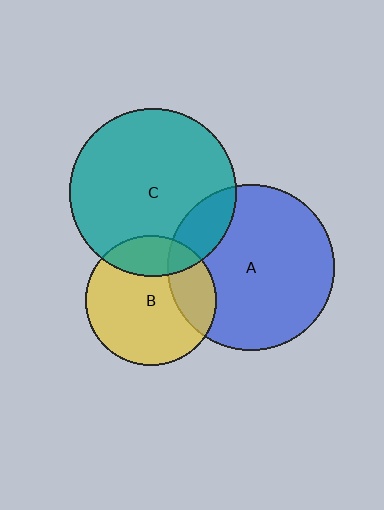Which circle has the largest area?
Circle C (teal).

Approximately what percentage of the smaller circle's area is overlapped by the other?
Approximately 20%.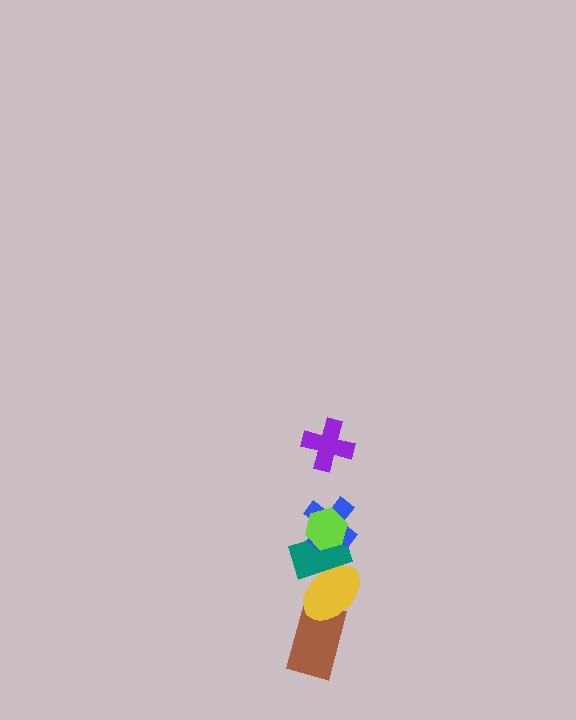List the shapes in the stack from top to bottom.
From top to bottom: the purple cross, the lime hexagon, the blue cross, the teal rectangle, the yellow ellipse, the brown rectangle.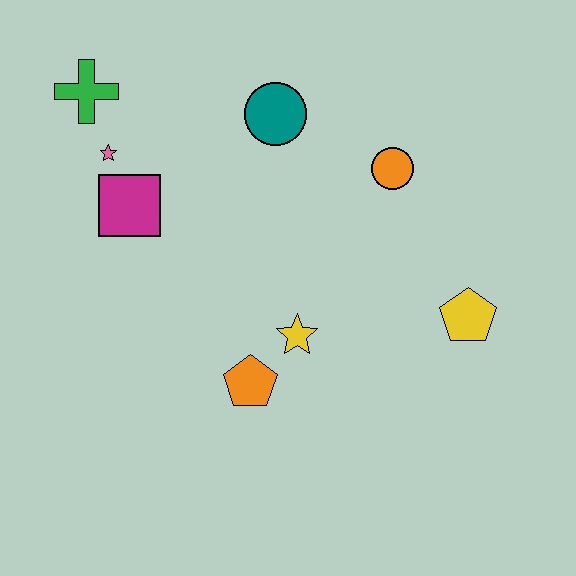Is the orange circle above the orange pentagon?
Yes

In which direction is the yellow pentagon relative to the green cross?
The yellow pentagon is to the right of the green cross.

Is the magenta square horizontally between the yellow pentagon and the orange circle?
No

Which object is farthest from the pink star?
The yellow pentagon is farthest from the pink star.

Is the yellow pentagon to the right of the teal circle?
Yes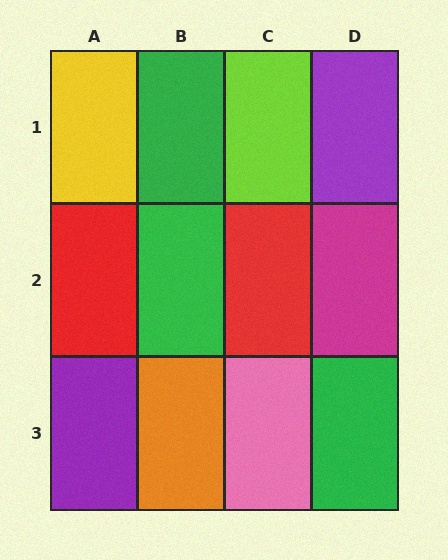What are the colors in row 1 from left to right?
Yellow, green, lime, purple.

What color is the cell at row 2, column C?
Red.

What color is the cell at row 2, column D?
Magenta.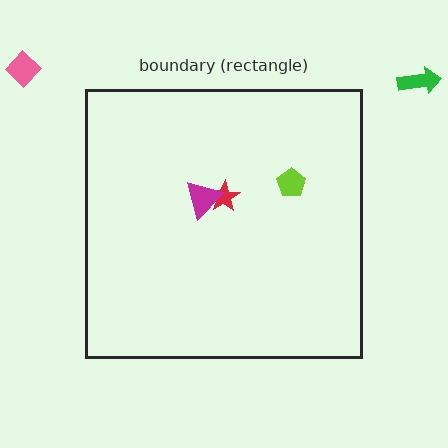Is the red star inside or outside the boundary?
Inside.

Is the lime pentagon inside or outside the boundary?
Inside.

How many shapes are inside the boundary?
3 inside, 2 outside.